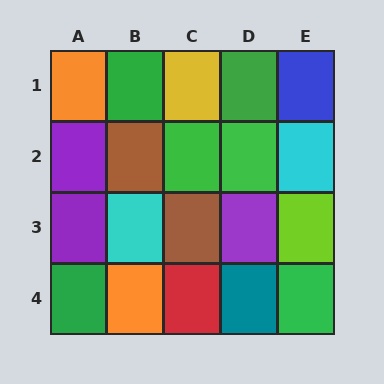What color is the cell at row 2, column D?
Green.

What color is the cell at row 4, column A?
Green.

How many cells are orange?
2 cells are orange.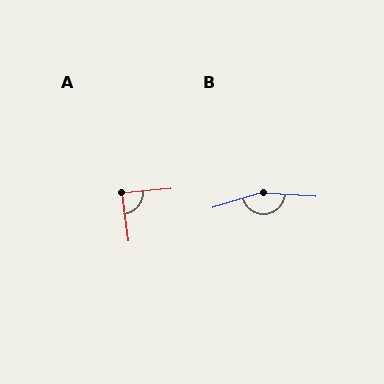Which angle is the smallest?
A, at approximately 88 degrees.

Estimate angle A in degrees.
Approximately 88 degrees.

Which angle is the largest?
B, at approximately 160 degrees.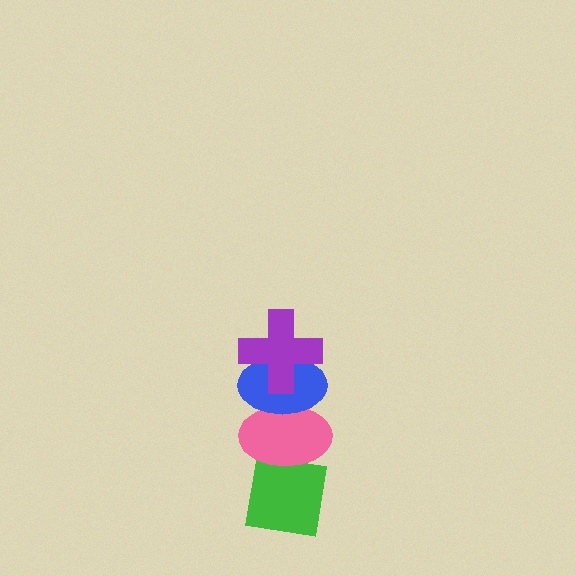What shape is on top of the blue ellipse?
The purple cross is on top of the blue ellipse.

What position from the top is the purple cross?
The purple cross is 1st from the top.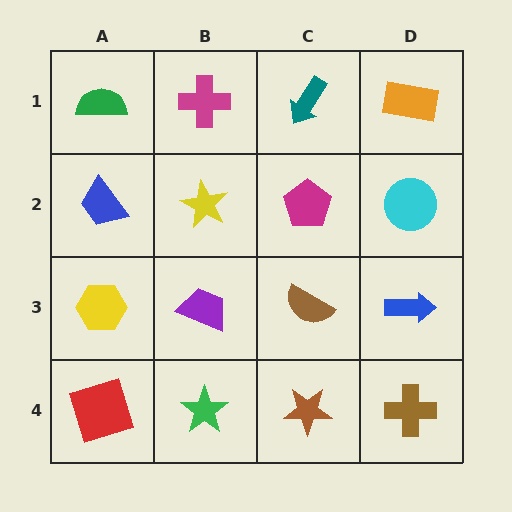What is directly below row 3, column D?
A brown cross.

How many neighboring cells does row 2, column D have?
3.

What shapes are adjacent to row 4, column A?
A yellow hexagon (row 3, column A), a green star (row 4, column B).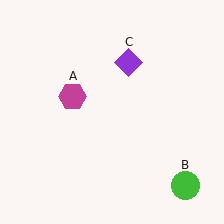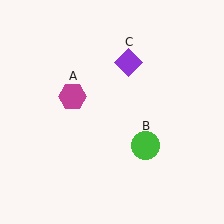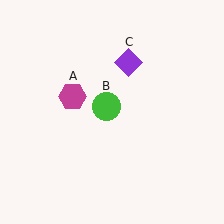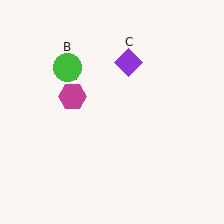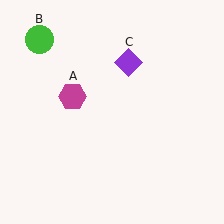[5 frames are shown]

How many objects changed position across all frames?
1 object changed position: green circle (object B).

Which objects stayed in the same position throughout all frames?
Magenta hexagon (object A) and purple diamond (object C) remained stationary.